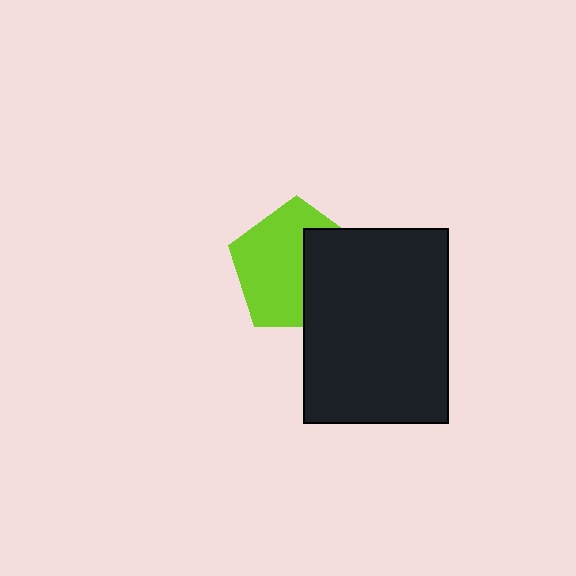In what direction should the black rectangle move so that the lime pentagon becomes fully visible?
The black rectangle should move right. That is the shortest direction to clear the overlap and leave the lime pentagon fully visible.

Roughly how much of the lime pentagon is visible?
About half of it is visible (roughly 61%).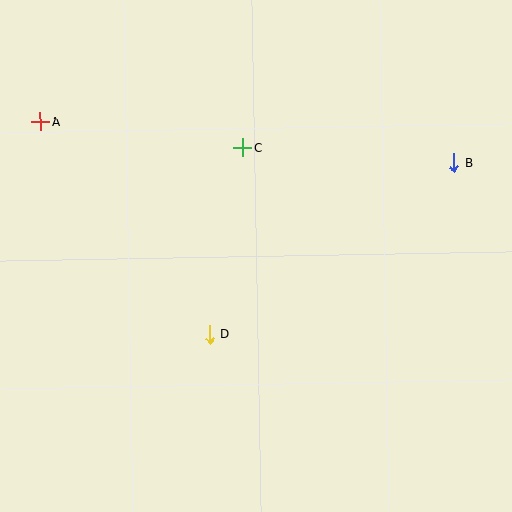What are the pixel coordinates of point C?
Point C is at (243, 148).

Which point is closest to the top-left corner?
Point A is closest to the top-left corner.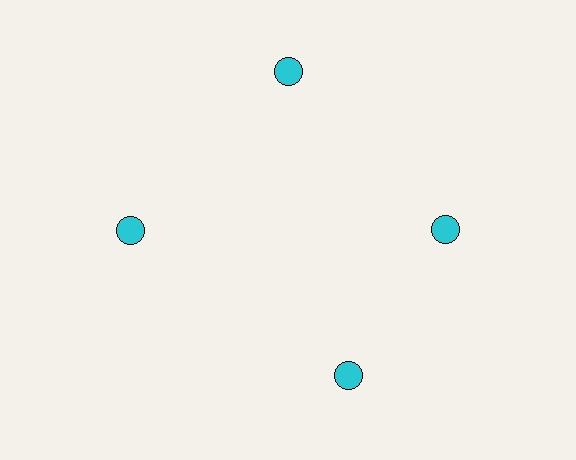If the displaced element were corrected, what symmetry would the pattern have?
It would have 4-fold rotational symmetry — the pattern would map onto itself every 90 degrees.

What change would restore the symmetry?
The symmetry would be restored by rotating it back into even spacing with its neighbors so that all 4 circles sit at equal angles and equal distance from the center.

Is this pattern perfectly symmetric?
No. The 4 cyan circles are arranged in a ring, but one element near the 6 o'clock position is rotated out of alignment along the ring, breaking the 4-fold rotational symmetry.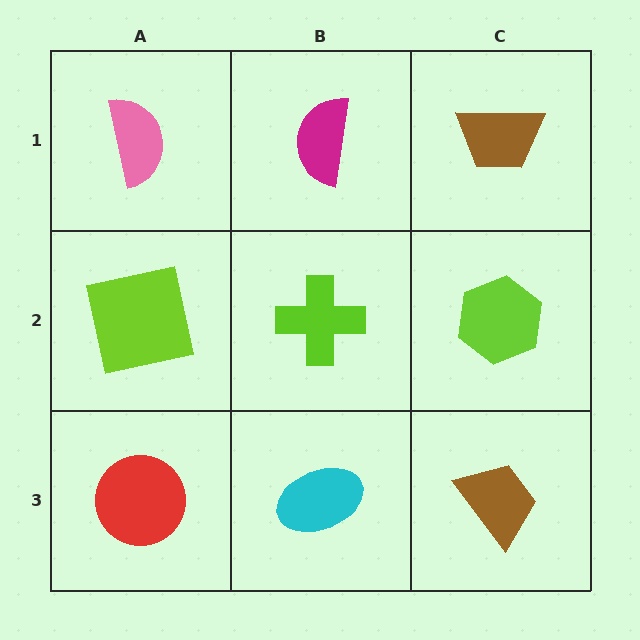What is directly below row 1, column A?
A lime square.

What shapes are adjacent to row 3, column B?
A lime cross (row 2, column B), a red circle (row 3, column A), a brown trapezoid (row 3, column C).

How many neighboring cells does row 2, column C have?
3.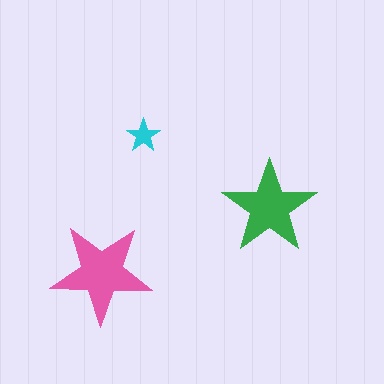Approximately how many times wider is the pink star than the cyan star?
About 3 times wider.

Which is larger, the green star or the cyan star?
The green one.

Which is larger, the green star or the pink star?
The pink one.